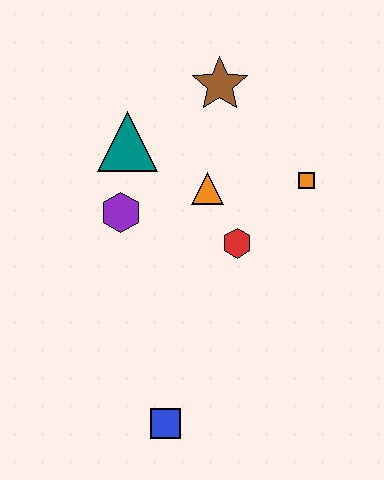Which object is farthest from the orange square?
The blue square is farthest from the orange square.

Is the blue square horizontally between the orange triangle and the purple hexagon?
Yes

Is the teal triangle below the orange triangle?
No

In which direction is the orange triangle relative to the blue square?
The orange triangle is above the blue square.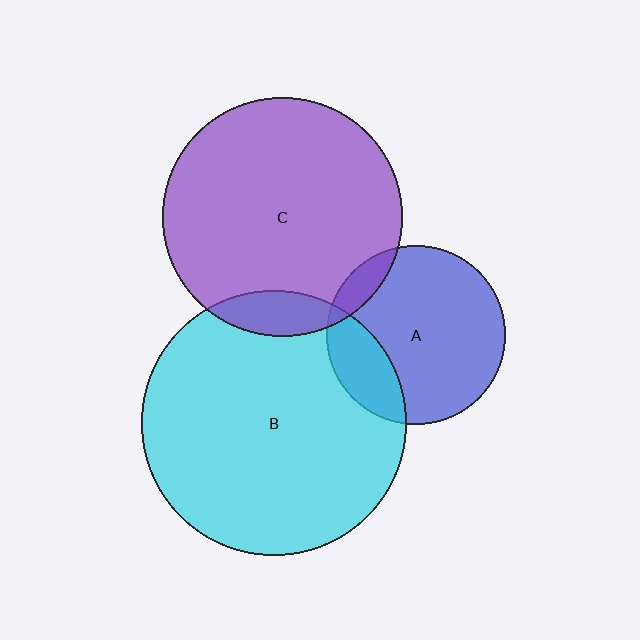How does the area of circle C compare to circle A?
Approximately 1.8 times.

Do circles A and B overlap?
Yes.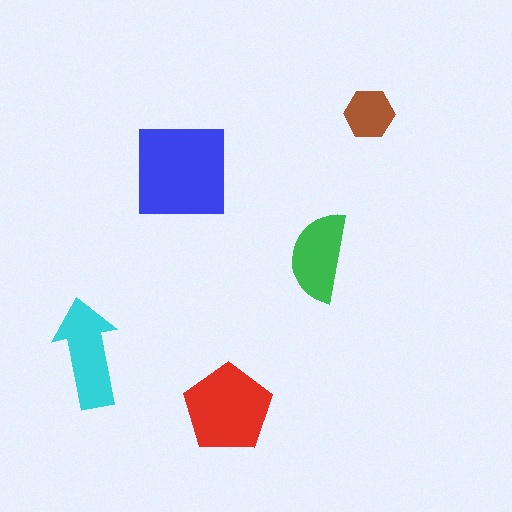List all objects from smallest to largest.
The brown hexagon, the green semicircle, the cyan arrow, the red pentagon, the blue square.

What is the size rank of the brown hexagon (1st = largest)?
5th.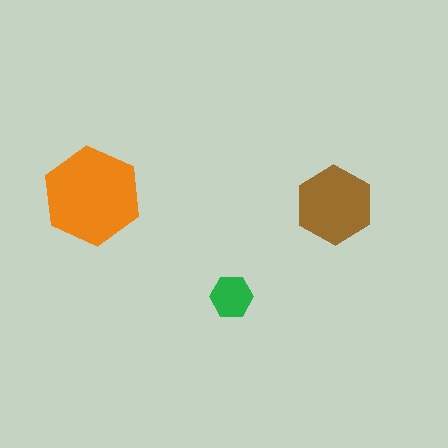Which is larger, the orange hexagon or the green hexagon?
The orange one.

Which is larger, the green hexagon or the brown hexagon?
The brown one.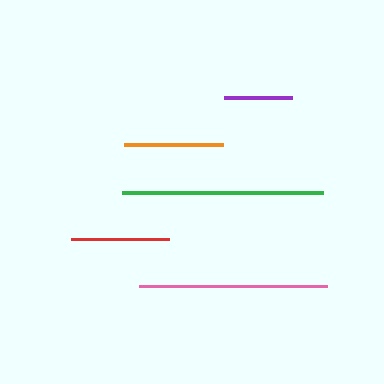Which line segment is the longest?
The green line is the longest at approximately 202 pixels.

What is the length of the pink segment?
The pink segment is approximately 188 pixels long.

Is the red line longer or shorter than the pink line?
The pink line is longer than the red line.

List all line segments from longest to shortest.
From longest to shortest: green, pink, orange, red, purple.